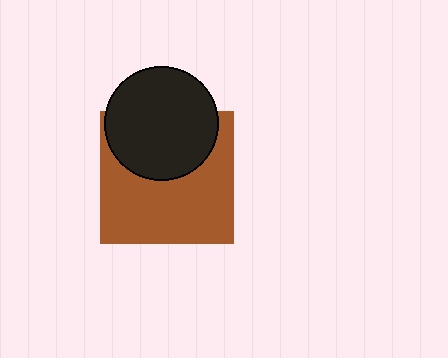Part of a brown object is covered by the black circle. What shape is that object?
It is a square.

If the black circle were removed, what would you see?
You would see the complete brown square.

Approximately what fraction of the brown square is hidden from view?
Roughly 37% of the brown square is hidden behind the black circle.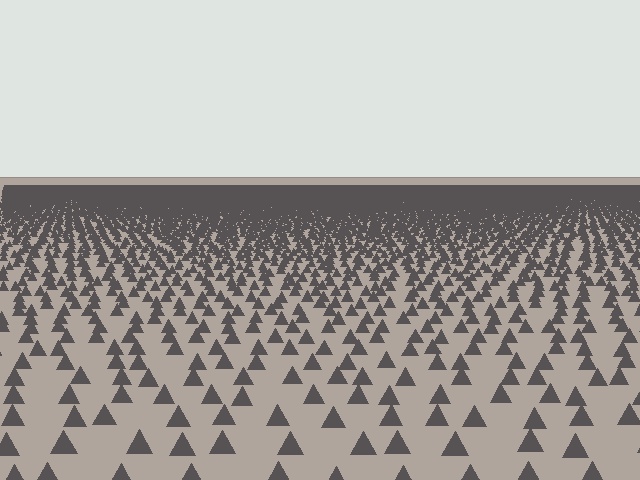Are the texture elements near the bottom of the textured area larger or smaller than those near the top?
Larger. Near the bottom, elements are closer to the viewer and appear at a bigger on-screen size.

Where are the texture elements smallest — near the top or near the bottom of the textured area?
Near the top.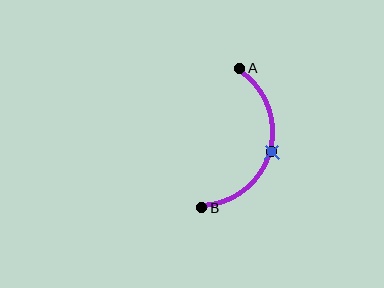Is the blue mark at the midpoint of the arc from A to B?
Yes. The blue mark lies on the arc at equal arc-length from both A and B — it is the arc midpoint.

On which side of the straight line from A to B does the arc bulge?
The arc bulges to the right of the straight line connecting A and B.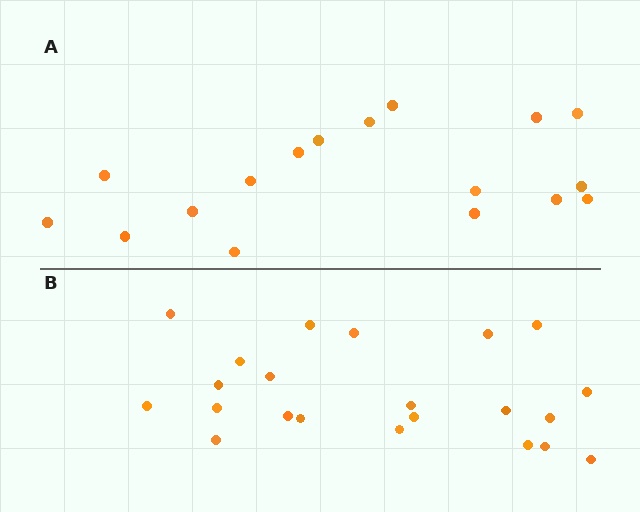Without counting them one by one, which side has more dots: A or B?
Region B (the bottom region) has more dots.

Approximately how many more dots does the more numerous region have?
Region B has about 5 more dots than region A.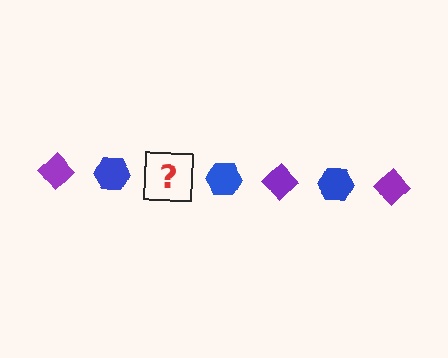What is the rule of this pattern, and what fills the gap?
The rule is that the pattern alternates between purple diamond and blue hexagon. The gap should be filled with a purple diamond.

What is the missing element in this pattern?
The missing element is a purple diamond.